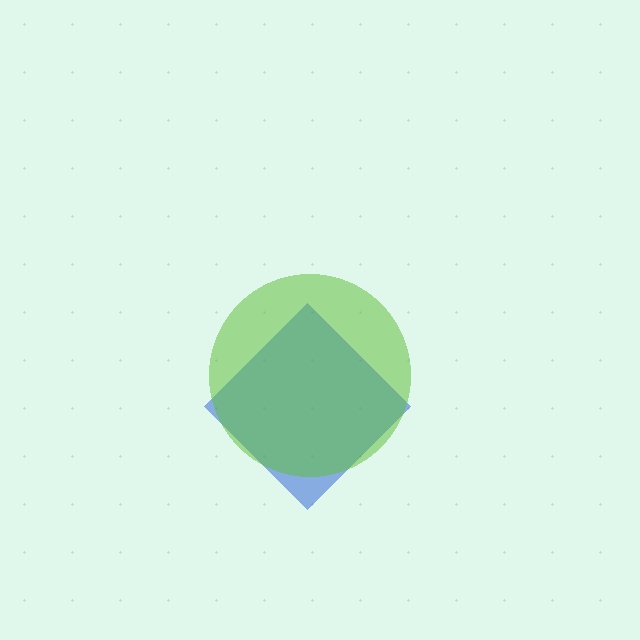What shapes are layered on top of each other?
The layered shapes are: a blue diamond, a lime circle.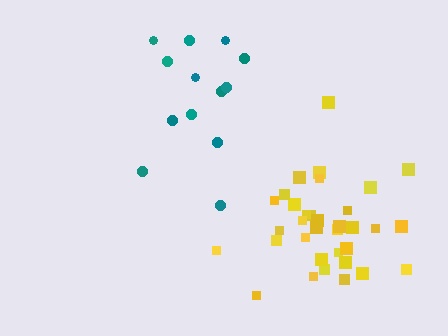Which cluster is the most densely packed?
Yellow.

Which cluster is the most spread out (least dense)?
Teal.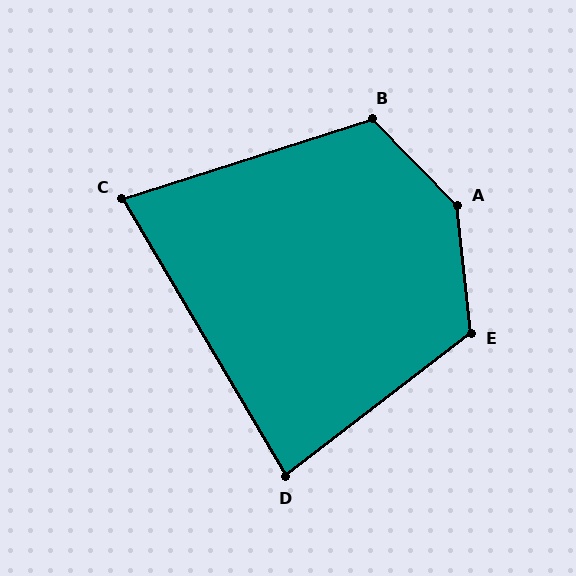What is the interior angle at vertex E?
Approximately 122 degrees (obtuse).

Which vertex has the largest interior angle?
A, at approximately 141 degrees.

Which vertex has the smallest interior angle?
C, at approximately 77 degrees.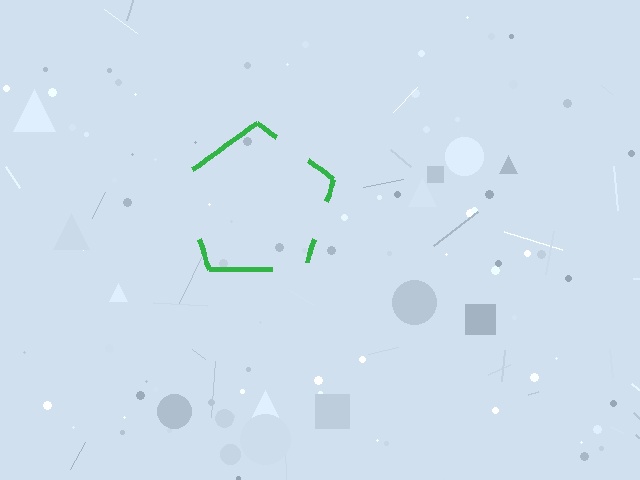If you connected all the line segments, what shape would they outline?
They would outline a pentagon.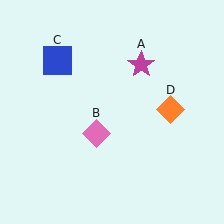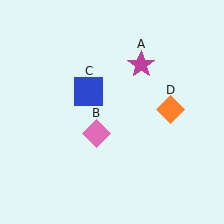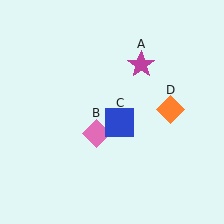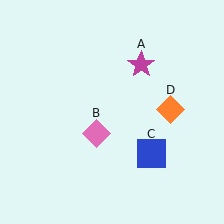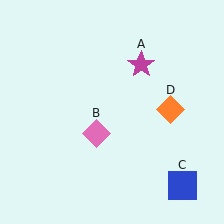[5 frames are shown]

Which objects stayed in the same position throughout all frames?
Magenta star (object A) and pink diamond (object B) and orange diamond (object D) remained stationary.